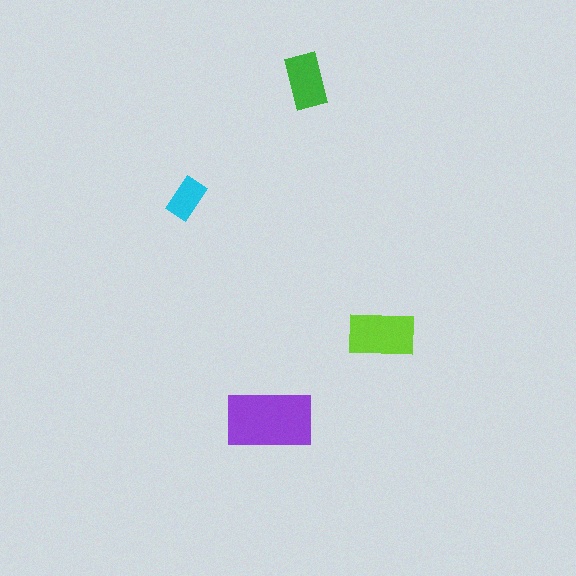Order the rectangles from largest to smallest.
the purple one, the lime one, the green one, the cyan one.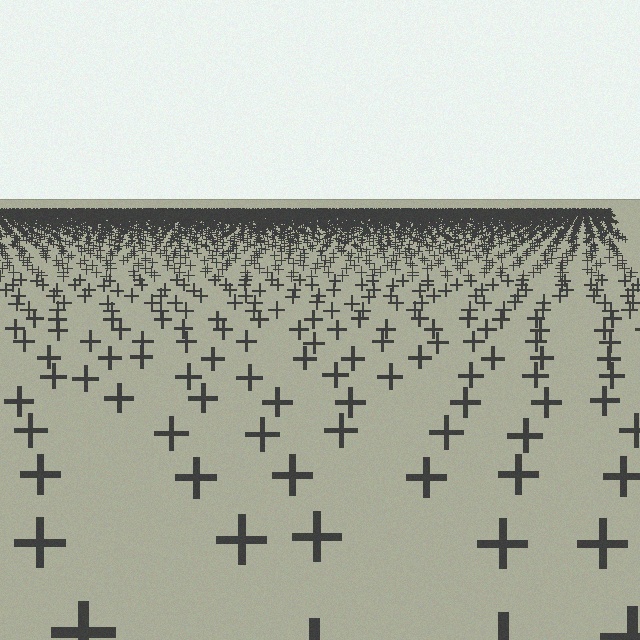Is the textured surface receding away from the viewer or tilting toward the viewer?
The surface is receding away from the viewer. Texture elements get smaller and denser toward the top.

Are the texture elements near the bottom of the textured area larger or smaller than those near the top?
Larger. Near the bottom, elements are closer to the viewer and appear at a bigger on-screen size.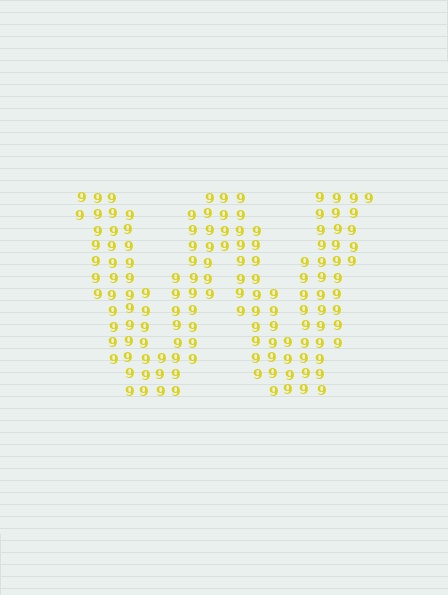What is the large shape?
The large shape is the letter W.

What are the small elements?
The small elements are digit 9's.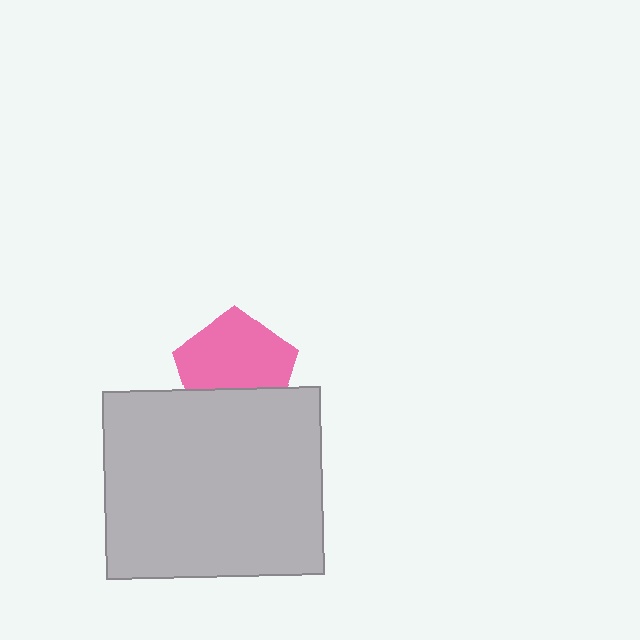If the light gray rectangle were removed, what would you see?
You would see the complete pink pentagon.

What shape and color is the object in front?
The object in front is a light gray rectangle.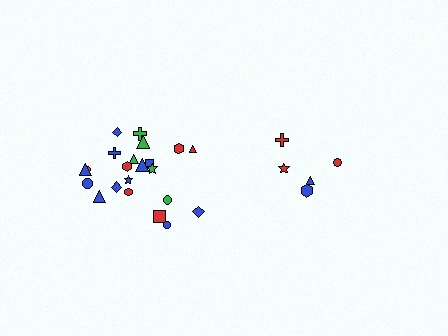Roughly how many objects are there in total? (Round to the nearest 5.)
Roughly 25 objects in total.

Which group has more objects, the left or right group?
The left group.